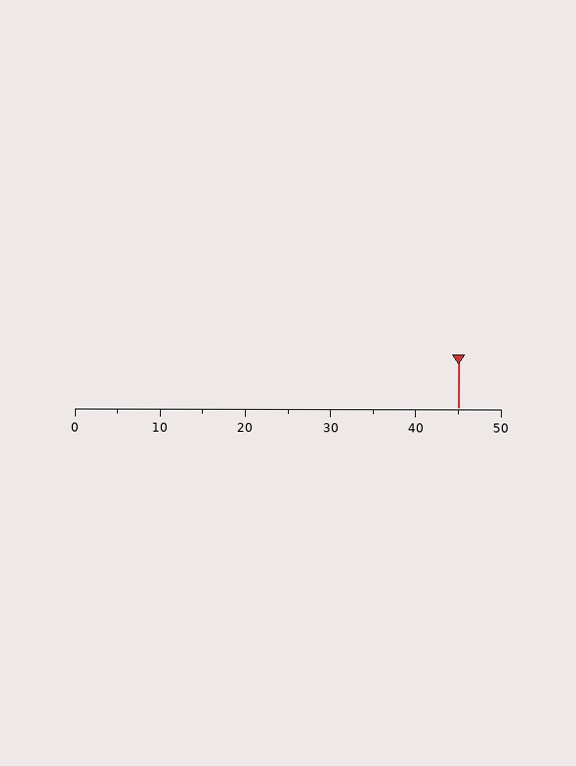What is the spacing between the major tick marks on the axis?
The major ticks are spaced 10 apart.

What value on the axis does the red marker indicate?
The marker indicates approximately 45.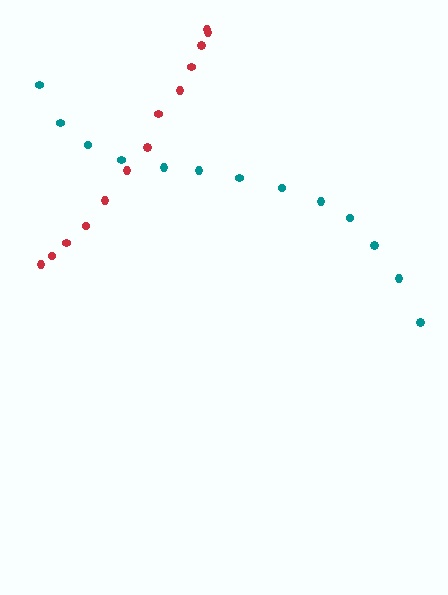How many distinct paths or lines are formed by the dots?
There are 2 distinct paths.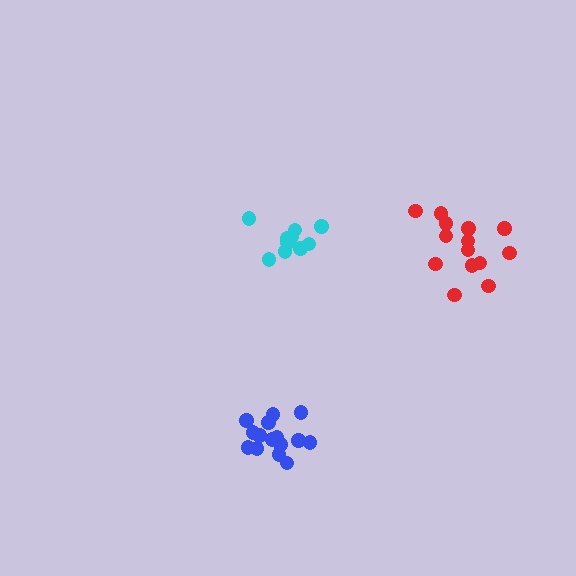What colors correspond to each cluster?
The clusters are colored: cyan, blue, red.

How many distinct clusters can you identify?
There are 3 distinct clusters.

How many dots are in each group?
Group 1: 10 dots, Group 2: 15 dots, Group 3: 14 dots (39 total).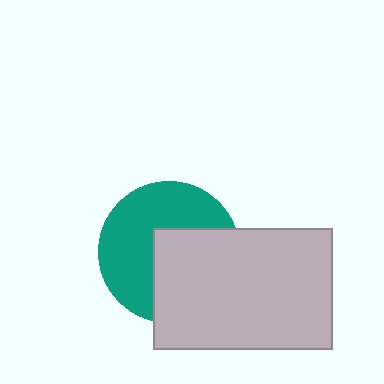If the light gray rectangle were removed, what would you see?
You would see the complete teal circle.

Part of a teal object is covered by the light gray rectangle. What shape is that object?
It is a circle.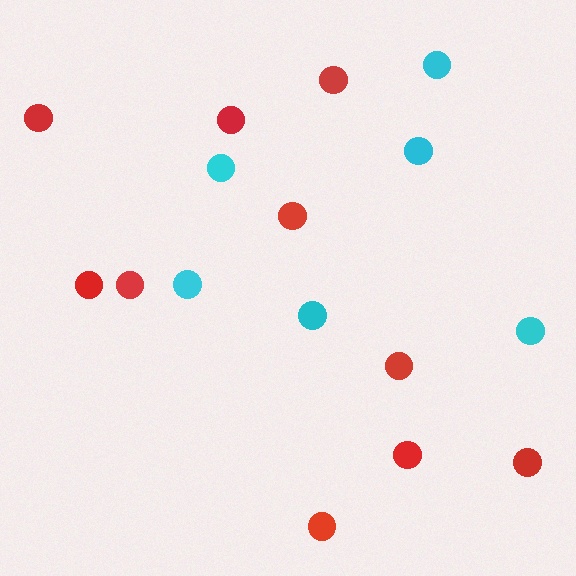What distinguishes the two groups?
There are 2 groups: one group of cyan circles (6) and one group of red circles (10).